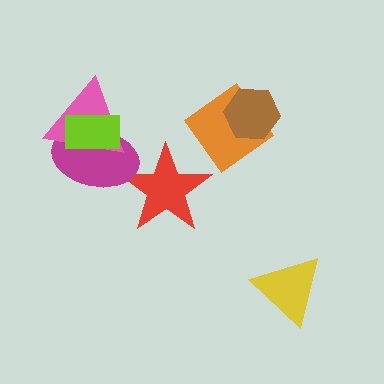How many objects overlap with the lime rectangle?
2 objects overlap with the lime rectangle.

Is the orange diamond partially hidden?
Yes, it is partially covered by another shape.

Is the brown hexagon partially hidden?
No, no other shape covers it.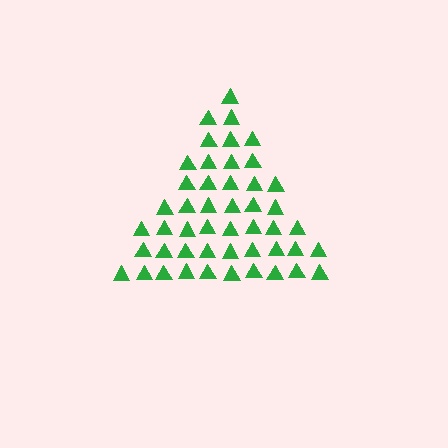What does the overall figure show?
The overall figure shows a triangle.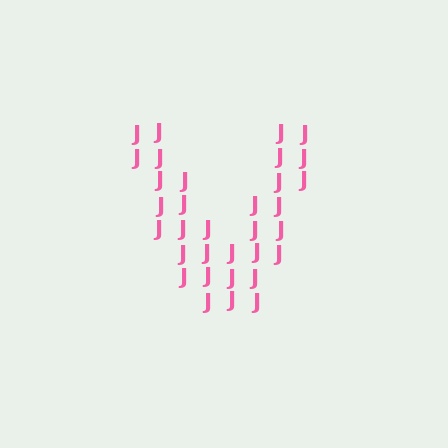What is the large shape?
The large shape is the letter V.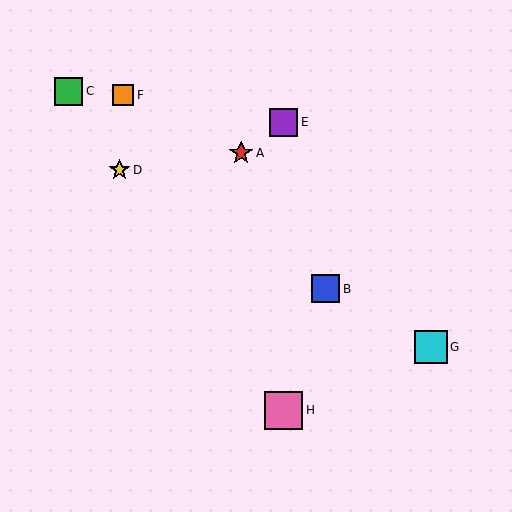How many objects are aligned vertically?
2 objects (E, H) are aligned vertically.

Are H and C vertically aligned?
No, H is at x≈284 and C is at x≈69.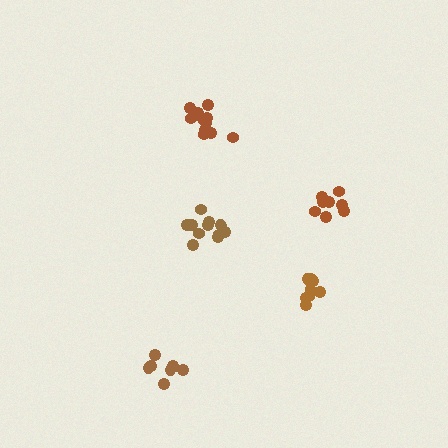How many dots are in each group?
Group 1: 13 dots, Group 2: 8 dots, Group 3: 8 dots, Group 4: 9 dots, Group 5: 13 dots (51 total).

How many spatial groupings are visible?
There are 5 spatial groupings.